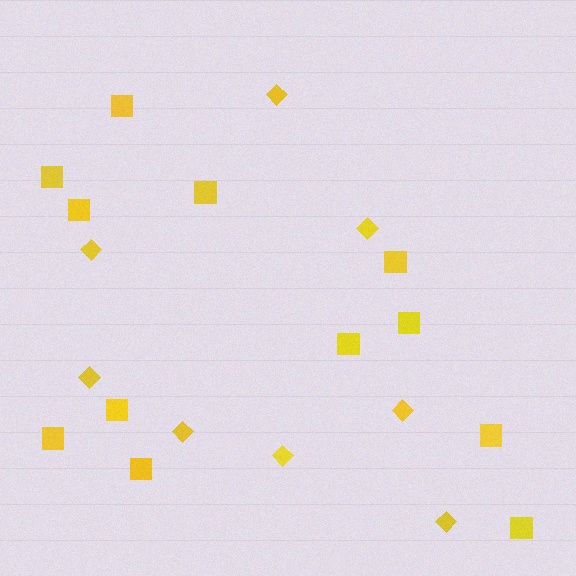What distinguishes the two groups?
There are 2 groups: one group of squares (12) and one group of diamonds (8).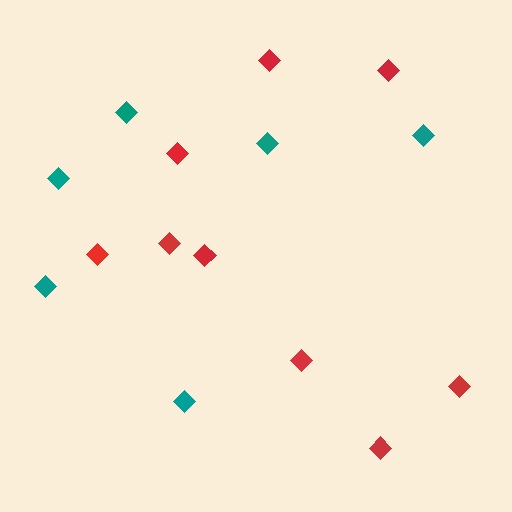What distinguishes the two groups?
There are 2 groups: one group of teal diamonds (6) and one group of red diamonds (9).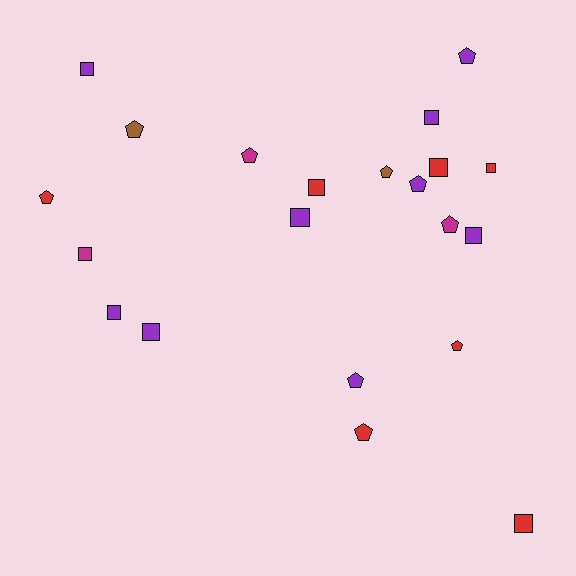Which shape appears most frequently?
Square, with 11 objects.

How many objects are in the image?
There are 21 objects.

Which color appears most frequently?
Purple, with 9 objects.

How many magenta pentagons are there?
There are 2 magenta pentagons.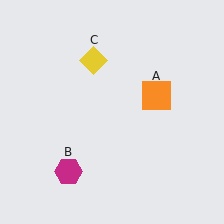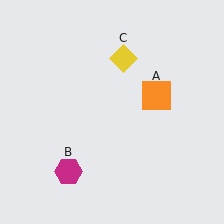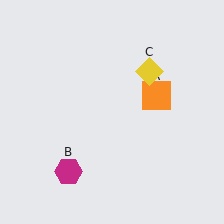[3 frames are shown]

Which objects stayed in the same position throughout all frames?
Orange square (object A) and magenta hexagon (object B) remained stationary.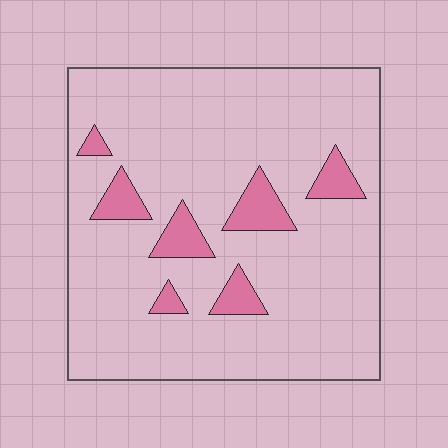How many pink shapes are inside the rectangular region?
7.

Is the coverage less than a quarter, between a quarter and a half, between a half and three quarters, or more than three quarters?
Less than a quarter.